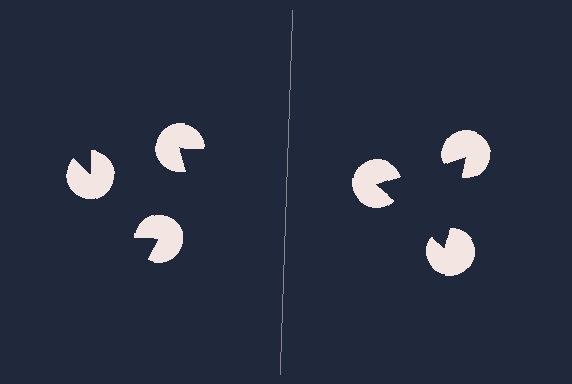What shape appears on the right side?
An illusory triangle.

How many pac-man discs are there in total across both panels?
6 — 3 on each side.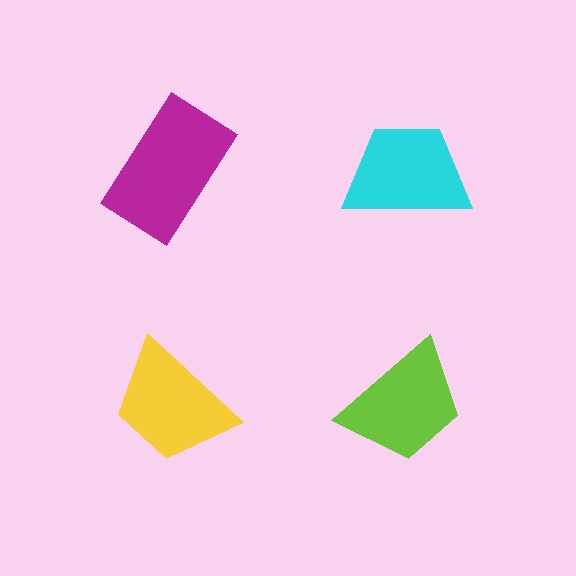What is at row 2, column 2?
A lime trapezoid.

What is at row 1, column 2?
A cyan trapezoid.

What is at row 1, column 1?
A magenta rectangle.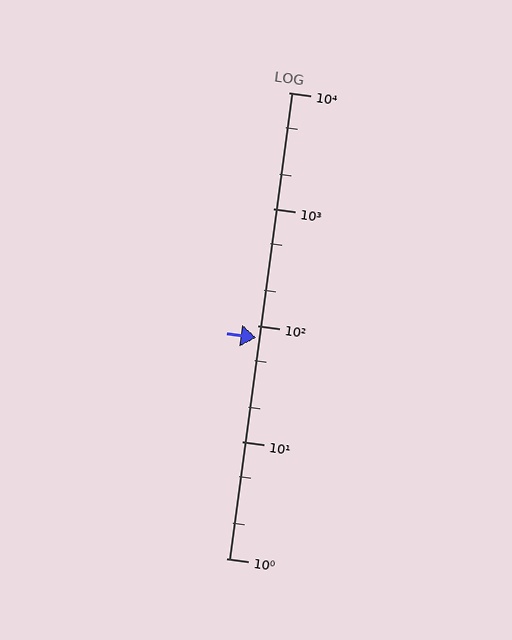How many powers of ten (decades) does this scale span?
The scale spans 4 decades, from 1 to 10000.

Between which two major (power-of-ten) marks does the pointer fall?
The pointer is between 10 and 100.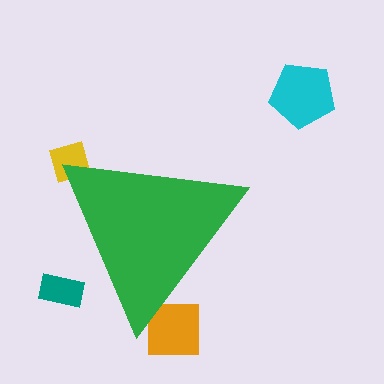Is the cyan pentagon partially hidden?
No, the cyan pentagon is fully visible.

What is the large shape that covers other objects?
A green triangle.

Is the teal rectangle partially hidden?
Yes, the teal rectangle is partially hidden behind the green triangle.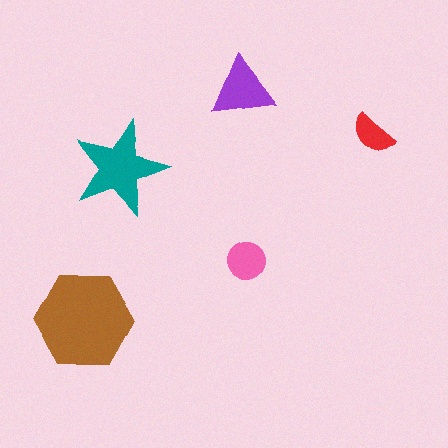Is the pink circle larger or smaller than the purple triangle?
Smaller.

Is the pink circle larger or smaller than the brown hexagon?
Smaller.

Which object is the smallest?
The red semicircle.